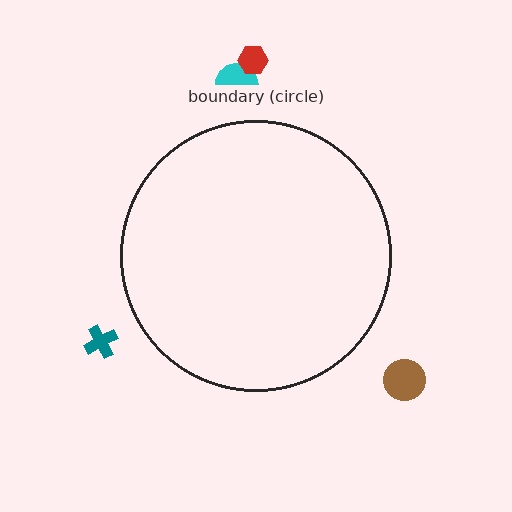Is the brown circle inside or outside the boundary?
Outside.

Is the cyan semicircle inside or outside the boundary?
Outside.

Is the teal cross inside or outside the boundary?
Outside.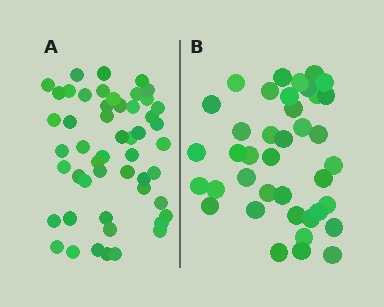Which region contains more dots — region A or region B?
Region A (the left region) has more dots.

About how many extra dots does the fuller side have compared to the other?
Region A has roughly 12 or so more dots than region B.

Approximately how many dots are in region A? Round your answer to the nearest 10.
About 50 dots. (The exact count is 51, which rounds to 50.)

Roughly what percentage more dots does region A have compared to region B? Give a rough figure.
About 30% more.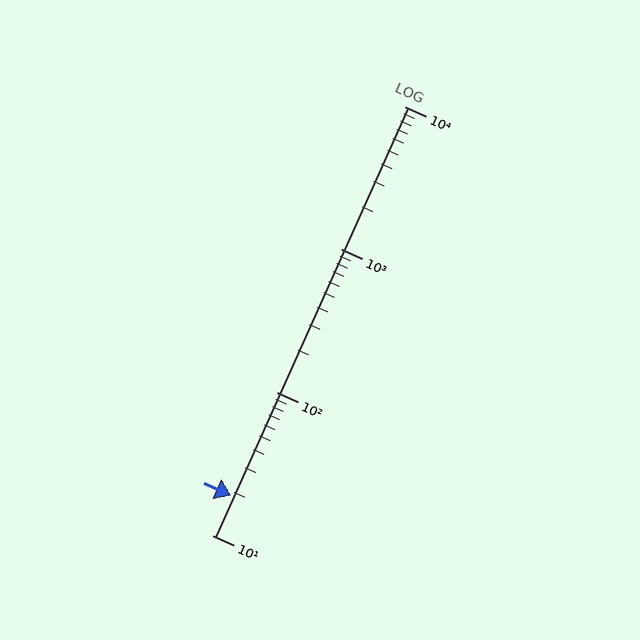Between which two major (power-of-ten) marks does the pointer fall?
The pointer is between 10 and 100.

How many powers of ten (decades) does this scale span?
The scale spans 3 decades, from 10 to 10000.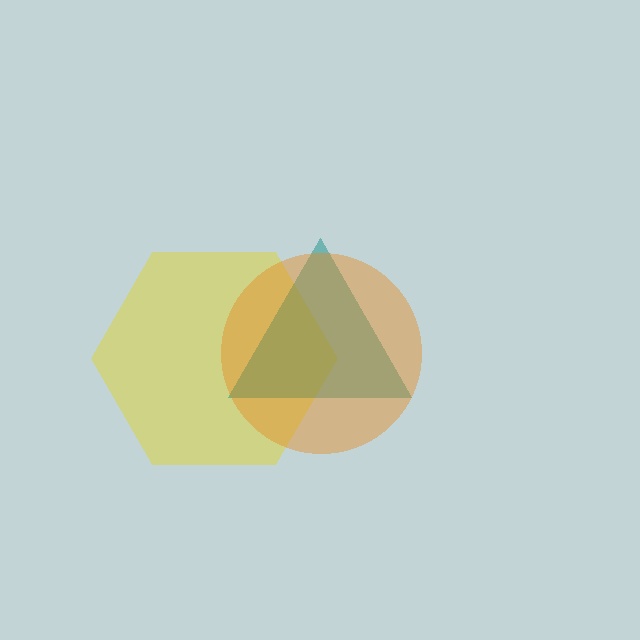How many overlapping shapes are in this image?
There are 3 overlapping shapes in the image.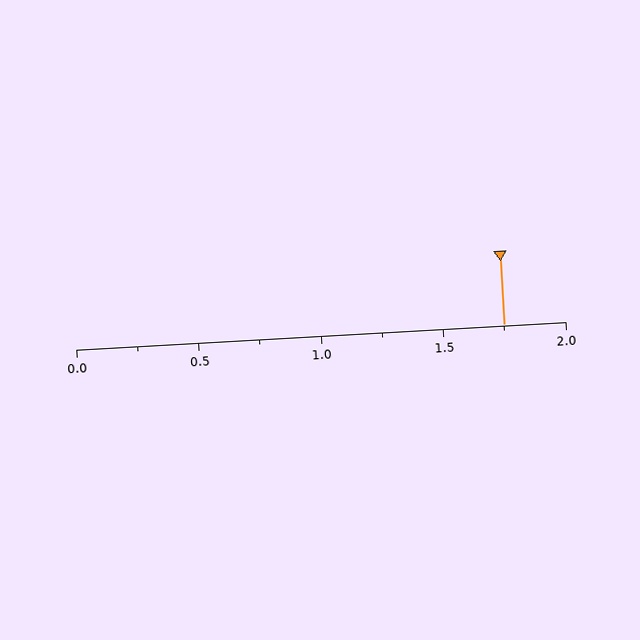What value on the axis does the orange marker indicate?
The marker indicates approximately 1.75.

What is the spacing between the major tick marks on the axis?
The major ticks are spaced 0.5 apart.